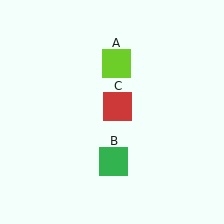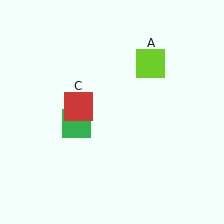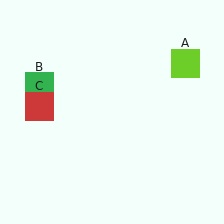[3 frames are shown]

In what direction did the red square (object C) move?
The red square (object C) moved left.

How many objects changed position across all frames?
3 objects changed position: lime square (object A), green square (object B), red square (object C).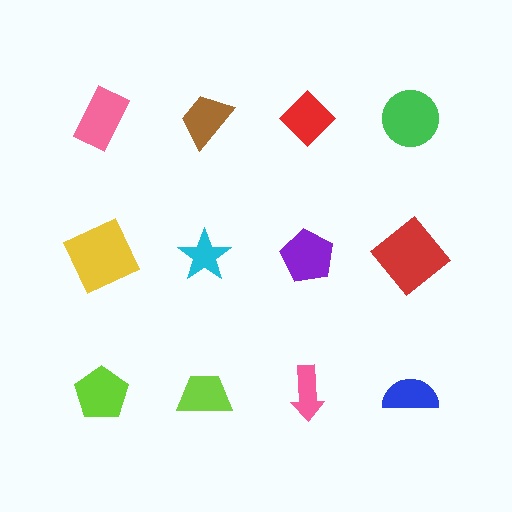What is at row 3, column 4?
A blue semicircle.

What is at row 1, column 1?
A pink rectangle.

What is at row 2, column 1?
A yellow square.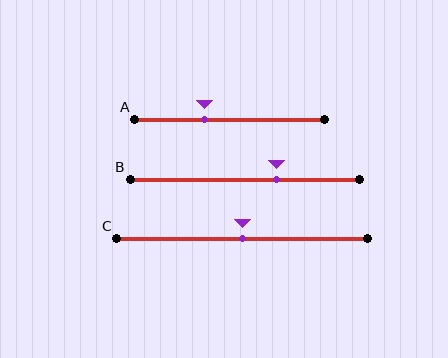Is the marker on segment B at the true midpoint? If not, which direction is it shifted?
No, the marker on segment B is shifted to the right by about 14% of the segment length.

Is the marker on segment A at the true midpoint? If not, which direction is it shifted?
No, the marker on segment A is shifted to the left by about 13% of the segment length.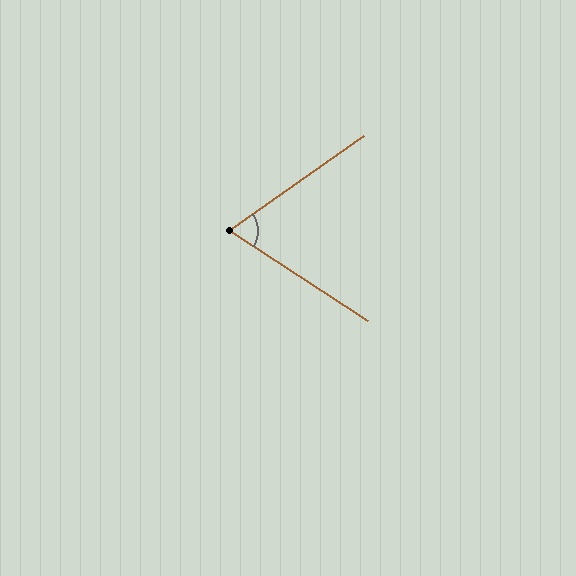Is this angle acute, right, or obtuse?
It is acute.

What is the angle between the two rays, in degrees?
Approximately 68 degrees.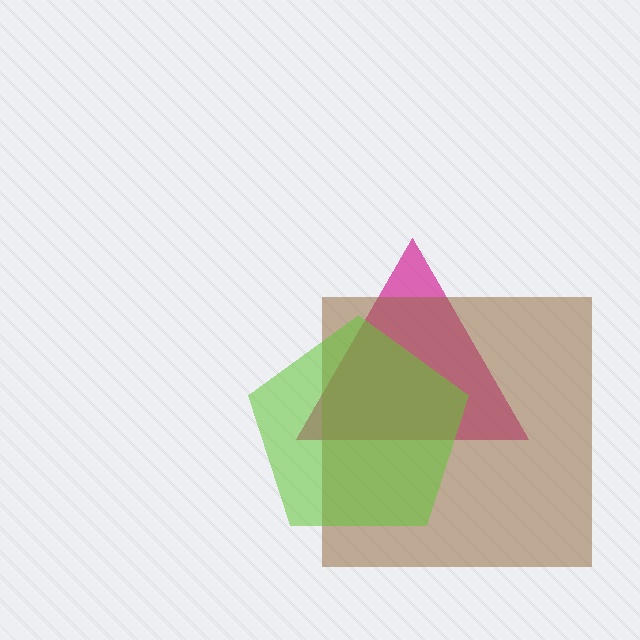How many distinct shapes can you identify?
There are 3 distinct shapes: a magenta triangle, a brown square, a lime pentagon.